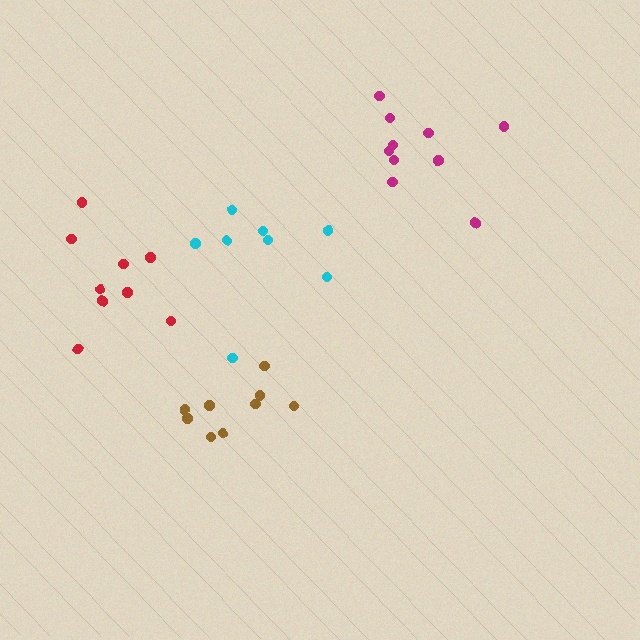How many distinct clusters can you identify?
There are 4 distinct clusters.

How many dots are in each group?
Group 1: 9 dots, Group 2: 10 dots, Group 3: 9 dots, Group 4: 8 dots (36 total).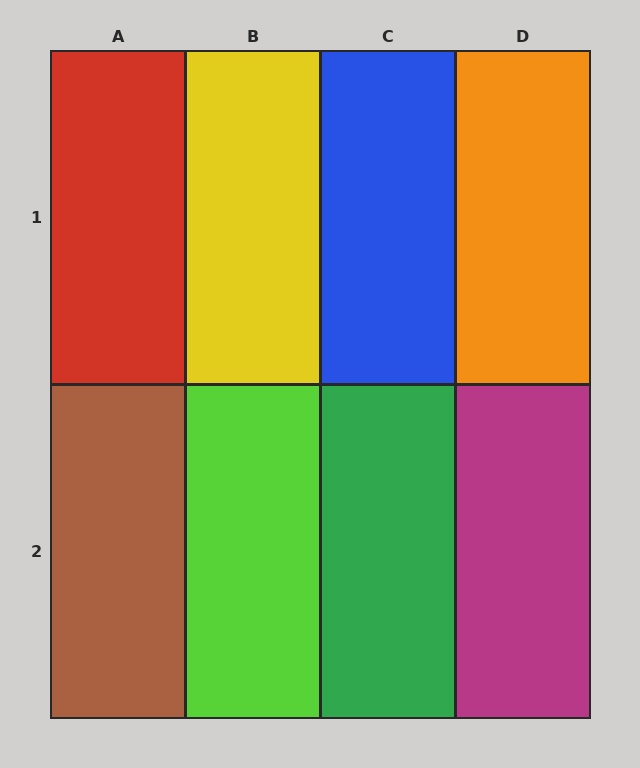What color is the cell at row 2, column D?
Magenta.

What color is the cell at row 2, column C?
Green.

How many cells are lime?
1 cell is lime.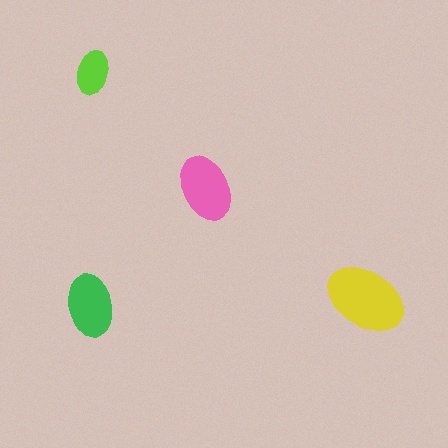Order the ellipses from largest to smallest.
the yellow one, the pink one, the green one, the lime one.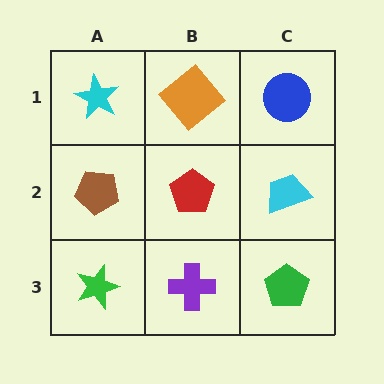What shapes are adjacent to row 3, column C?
A cyan trapezoid (row 2, column C), a purple cross (row 3, column B).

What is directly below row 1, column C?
A cyan trapezoid.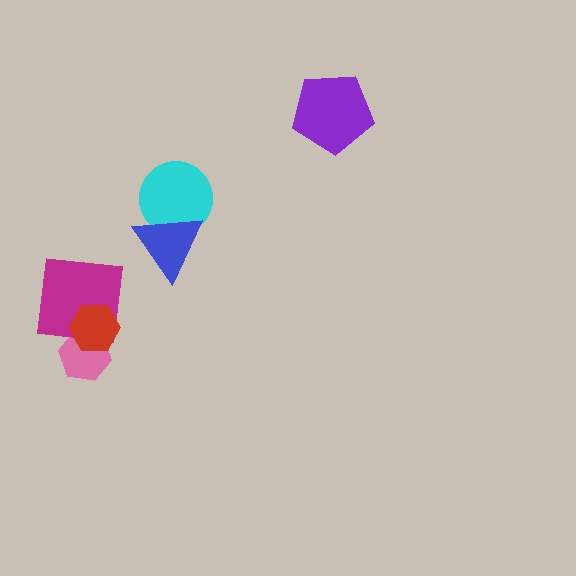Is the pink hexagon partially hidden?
Yes, it is partially covered by another shape.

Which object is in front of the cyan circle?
The blue triangle is in front of the cyan circle.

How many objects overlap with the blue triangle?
1 object overlaps with the blue triangle.